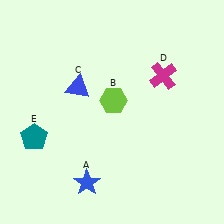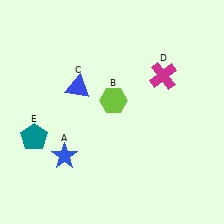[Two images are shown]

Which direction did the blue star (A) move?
The blue star (A) moved up.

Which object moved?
The blue star (A) moved up.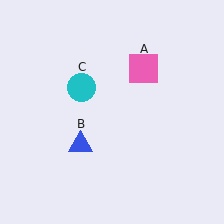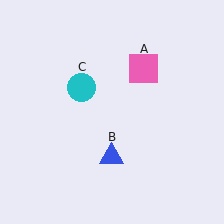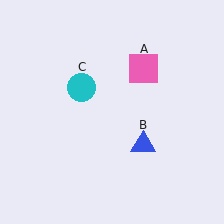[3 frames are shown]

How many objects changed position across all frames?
1 object changed position: blue triangle (object B).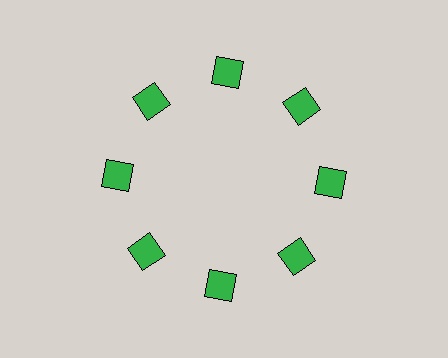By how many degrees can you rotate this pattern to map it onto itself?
The pattern maps onto itself every 45 degrees of rotation.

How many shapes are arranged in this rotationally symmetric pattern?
There are 8 shapes, arranged in 8 groups of 1.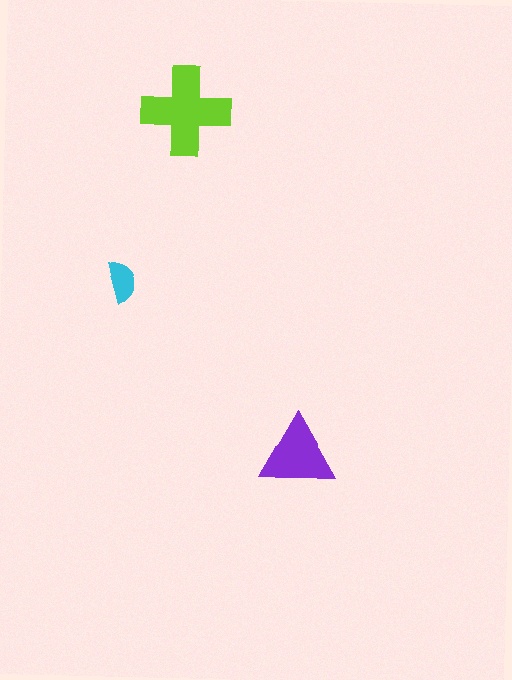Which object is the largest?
The lime cross.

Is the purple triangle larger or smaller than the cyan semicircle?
Larger.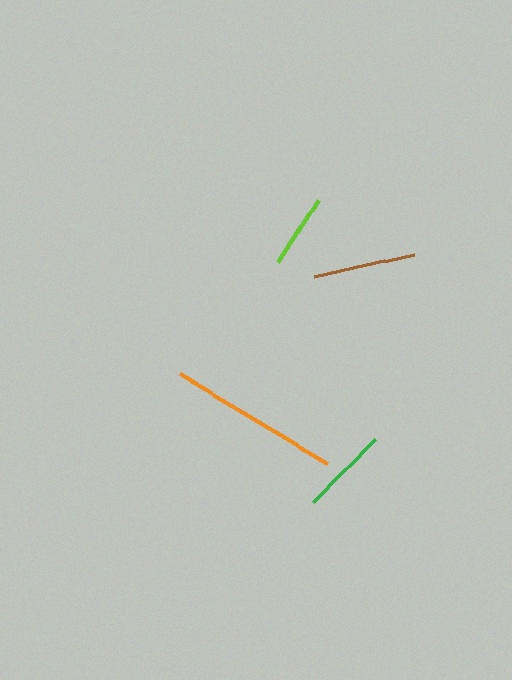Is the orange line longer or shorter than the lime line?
The orange line is longer than the lime line.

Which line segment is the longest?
The orange line is the longest at approximately 173 pixels.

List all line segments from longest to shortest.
From longest to shortest: orange, brown, green, lime.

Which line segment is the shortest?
The lime line is the shortest at approximately 75 pixels.